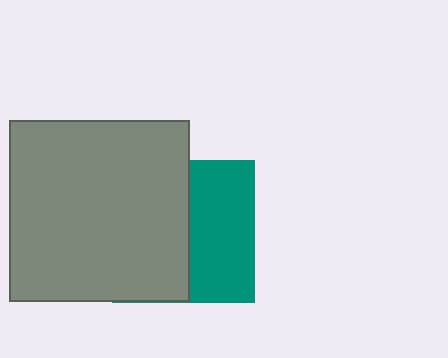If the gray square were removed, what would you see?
You would see the complete teal square.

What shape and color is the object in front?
The object in front is a gray square.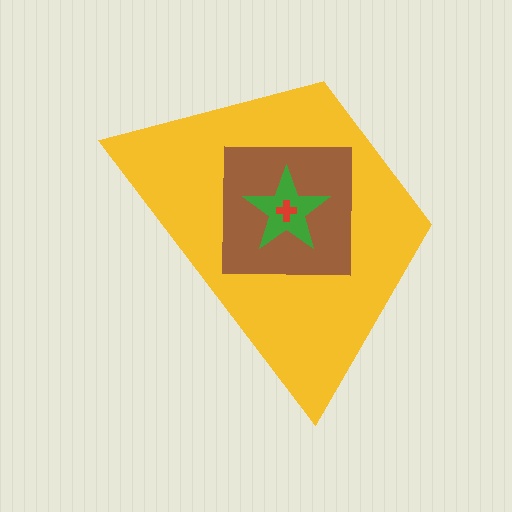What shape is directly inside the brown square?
The green star.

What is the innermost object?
The red cross.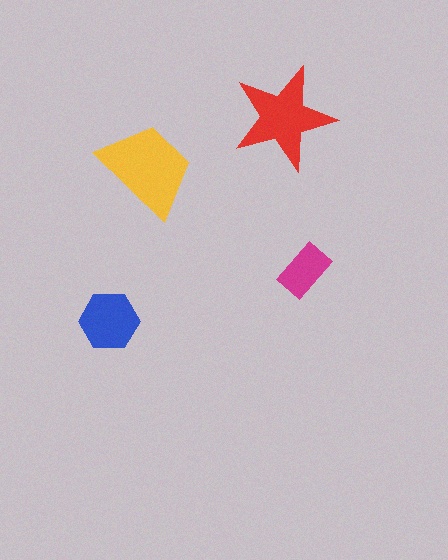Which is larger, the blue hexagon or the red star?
The red star.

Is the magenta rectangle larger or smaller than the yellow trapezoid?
Smaller.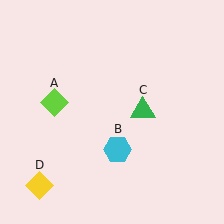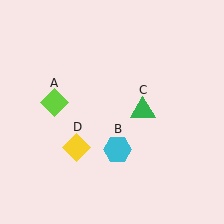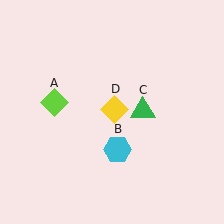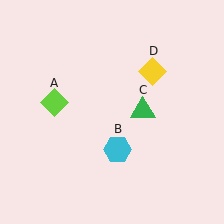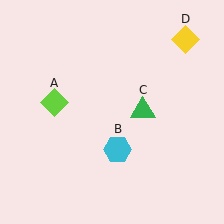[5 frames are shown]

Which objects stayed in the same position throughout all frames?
Lime diamond (object A) and cyan hexagon (object B) and green triangle (object C) remained stationary.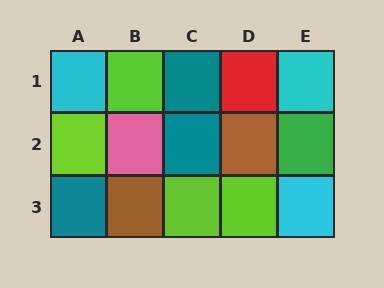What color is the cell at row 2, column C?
Teal.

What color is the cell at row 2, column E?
Green.